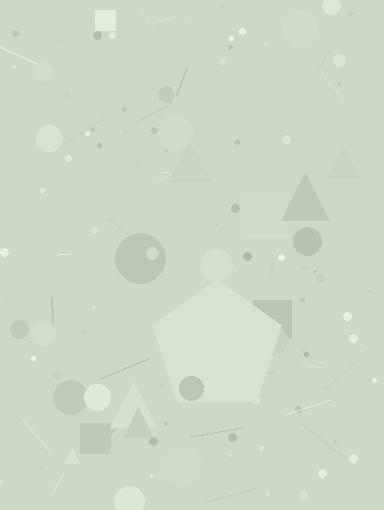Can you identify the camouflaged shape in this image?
The camouflaged shape is a pentagon.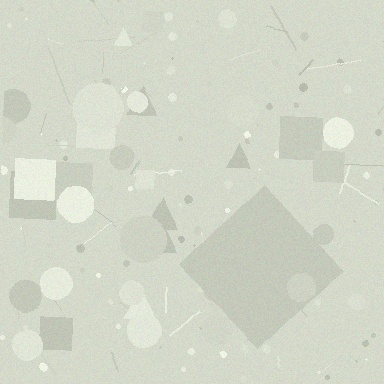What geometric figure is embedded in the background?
A diamond is embedded in the background.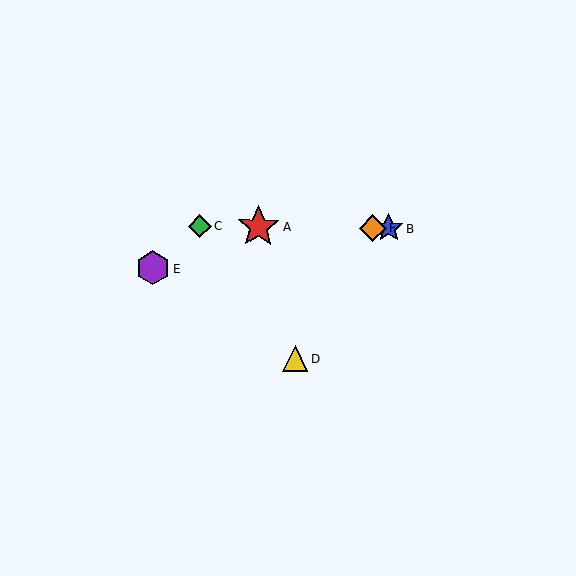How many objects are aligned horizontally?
4 objects (A, B, C, F) are aligned horizontally.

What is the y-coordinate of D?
Object D is at y≈359.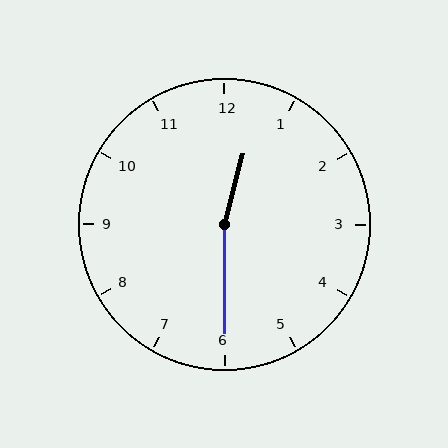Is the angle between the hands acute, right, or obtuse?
It is obtuse.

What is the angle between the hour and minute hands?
Approximately 165 degrees.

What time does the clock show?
12:30.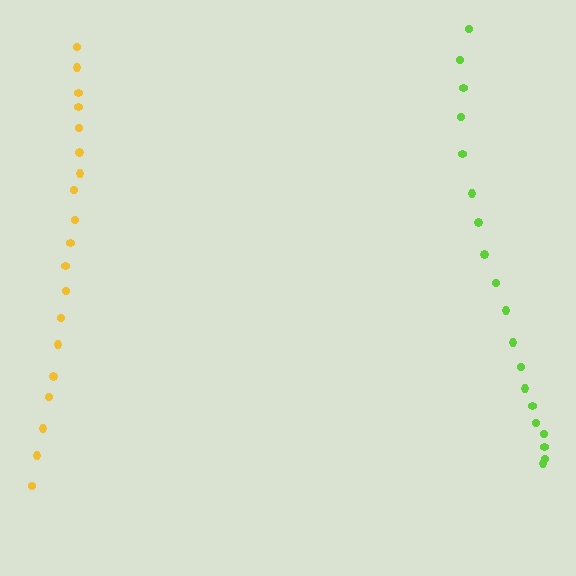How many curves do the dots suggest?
There are 2 distinct paths.